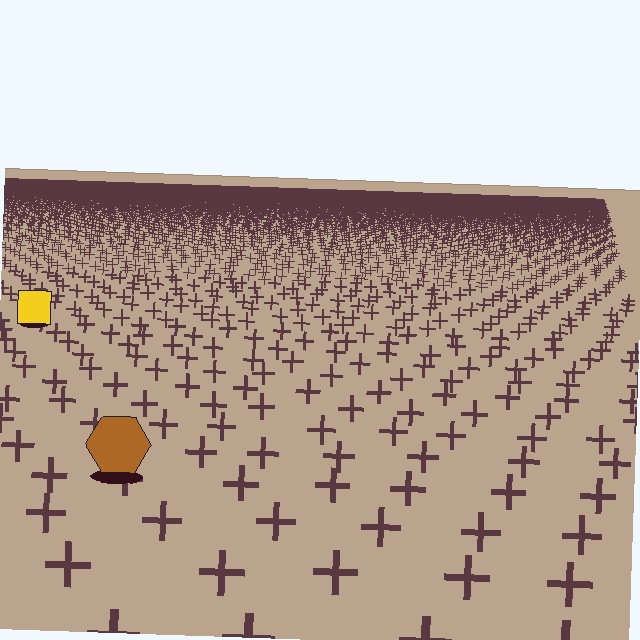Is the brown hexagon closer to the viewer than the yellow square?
Yes. The brown hexagon is closer — you can tell from the texture gradient: the ground texture is coarser near it.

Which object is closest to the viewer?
The brown hexagon is closest. The texture marks near it are larger and more spread out.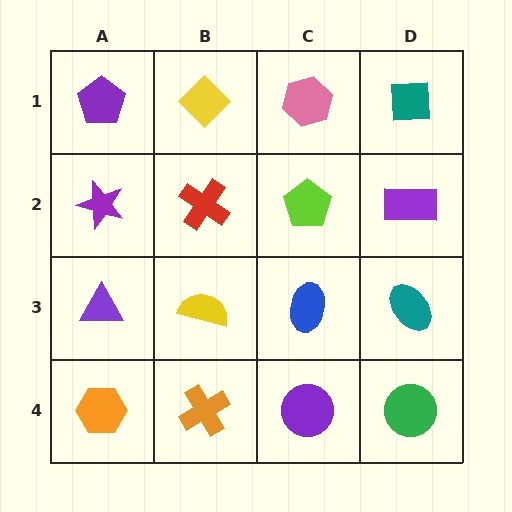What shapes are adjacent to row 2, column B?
A yellow diamond (row 1, column B), a yellow semicircle (row 3, column B), a purple star (row 2, column A), a lime pentagon (row 2, column C).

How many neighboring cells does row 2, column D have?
3.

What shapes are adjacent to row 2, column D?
A teal square (row 1, column D), a teal ellipse (row 3, column D), a lime pentagon (row 2, column C).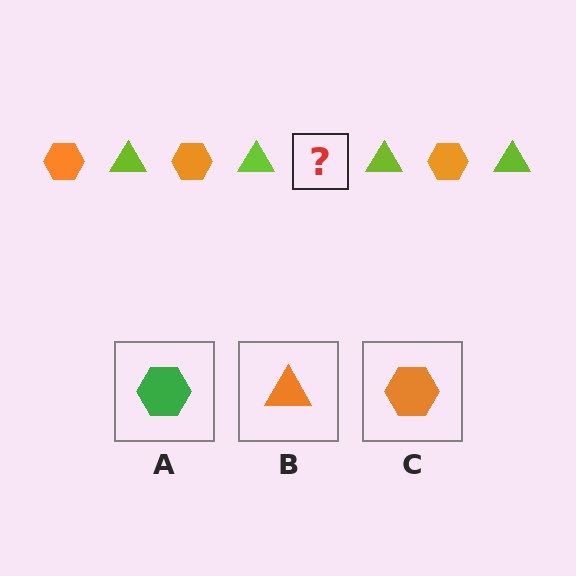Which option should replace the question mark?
Option C.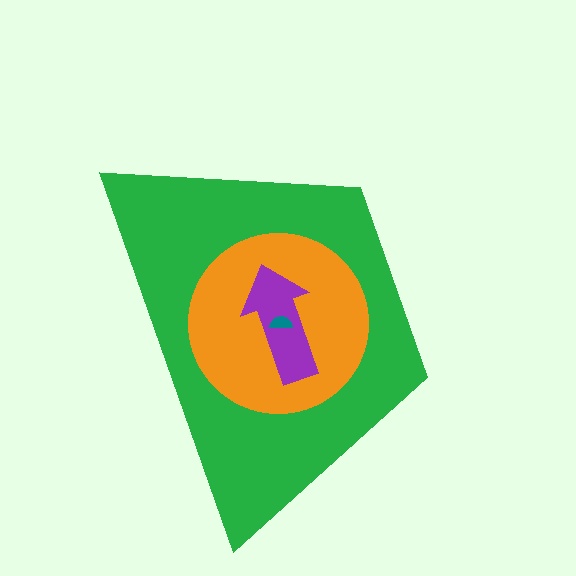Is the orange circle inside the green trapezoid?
Yes.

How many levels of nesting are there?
4.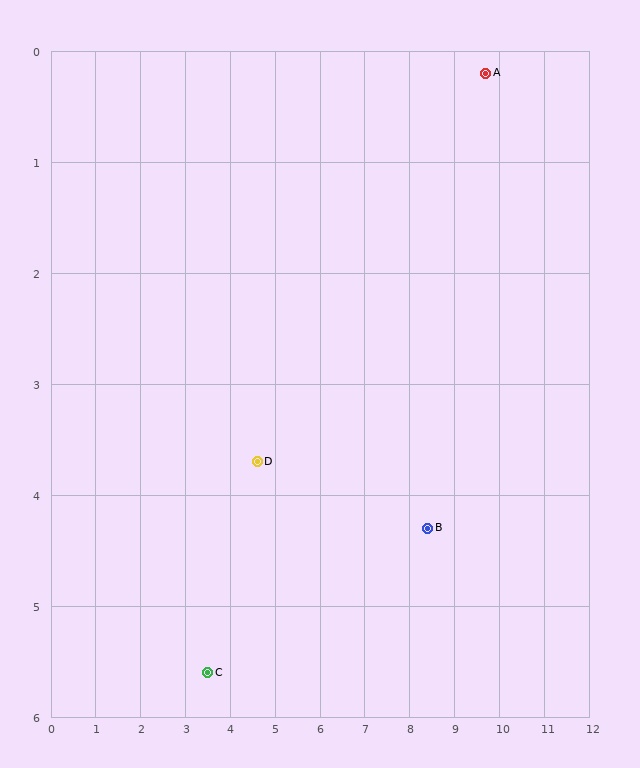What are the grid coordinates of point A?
Point A is at approximately (9.7, 0.2).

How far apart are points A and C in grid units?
Points A and C are about 8.2 grid units apart.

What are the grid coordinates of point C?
Point C is at approximately (3.5, 5.6).